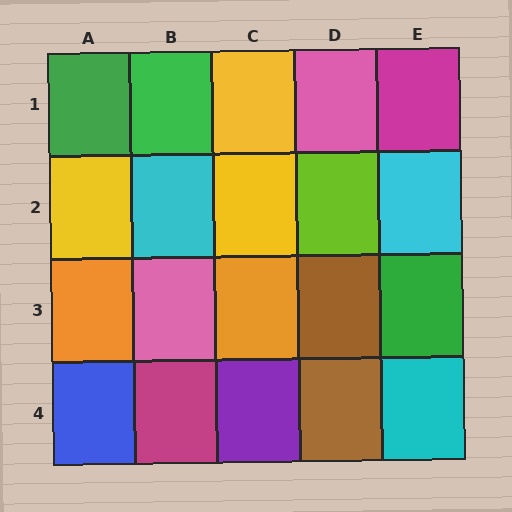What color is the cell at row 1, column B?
Green.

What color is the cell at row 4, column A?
Blue.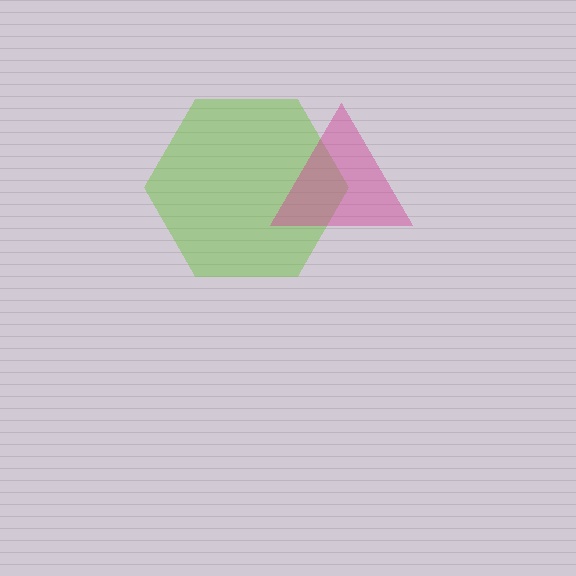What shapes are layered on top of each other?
The layered shapes are: a lime hexagon, a magenta triangle.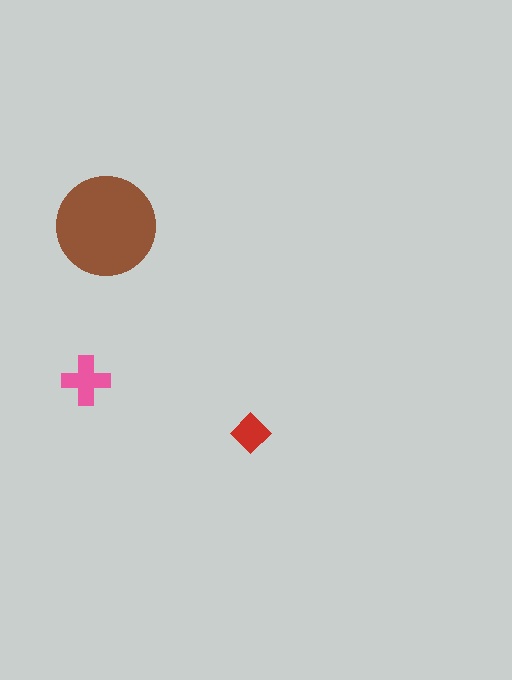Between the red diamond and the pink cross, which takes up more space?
The pink cross.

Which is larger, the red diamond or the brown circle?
The brown circle.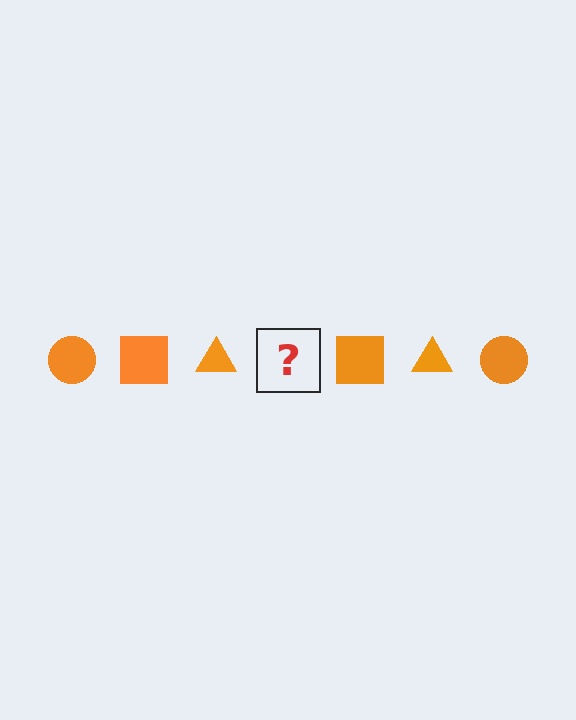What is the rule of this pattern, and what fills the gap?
The rule is that the pattern cycles through circle, square, triangle shapes in orange. The gap should be filled with an orange circle.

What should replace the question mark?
The question mark should be replaced with an orange circle.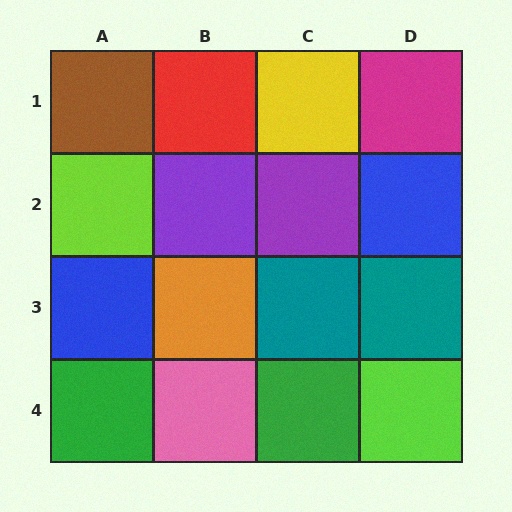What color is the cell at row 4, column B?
Pink.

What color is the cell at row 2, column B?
Purple.